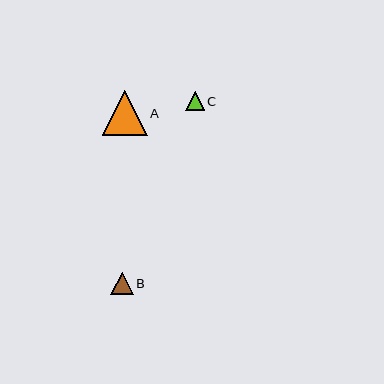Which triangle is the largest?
Triangle A is the largest with a size of approximately 45 pixels.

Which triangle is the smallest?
Triangle C is the smallest with a size of approximately 18 pixels.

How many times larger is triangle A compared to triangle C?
Triangle A is approximately 2.4 times the size of triangle C.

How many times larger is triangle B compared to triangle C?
Triangle B is approximately 1.2 times the size of triangle C.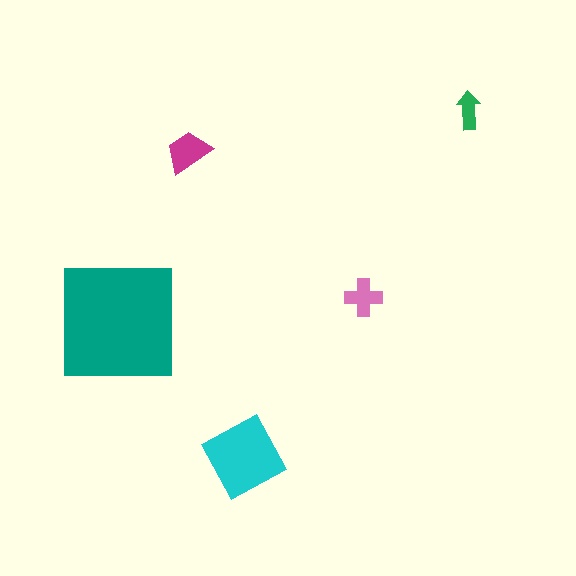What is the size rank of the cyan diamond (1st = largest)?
2nd.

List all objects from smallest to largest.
The green arrow, the pink cross, the magenta trapezoid, the cyan diamond, the teal square.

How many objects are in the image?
There are 5 objects in the image.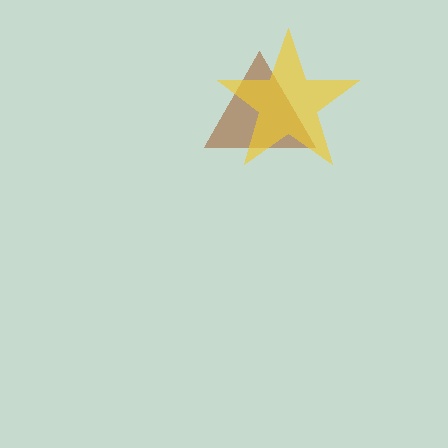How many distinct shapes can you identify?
There are 2 distinct shapes: a brown triangle, a yellow star.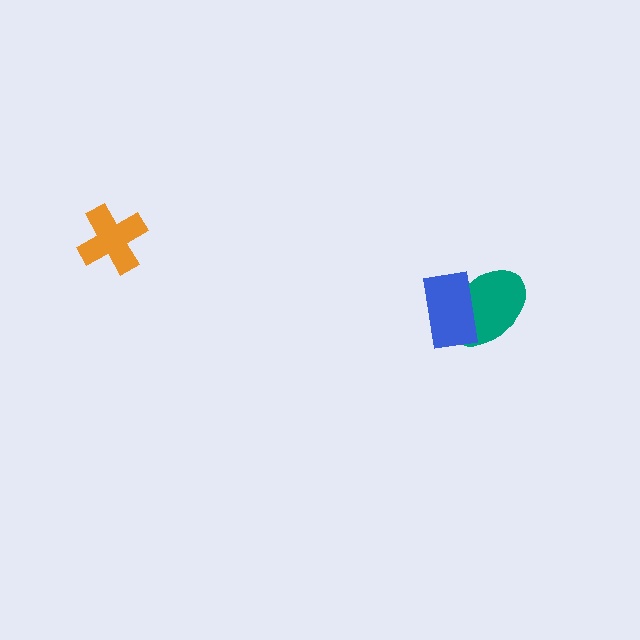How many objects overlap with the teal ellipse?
1 object overlaps with the teal ellipse.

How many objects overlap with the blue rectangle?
1 object overlaps with the blue rectangle.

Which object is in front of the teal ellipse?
The blue rectangle is in front of the teal ellipse.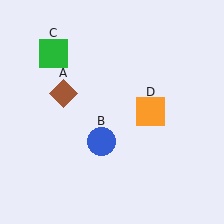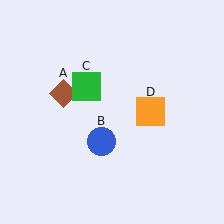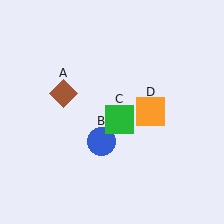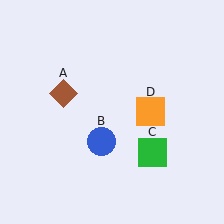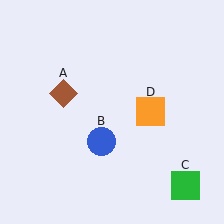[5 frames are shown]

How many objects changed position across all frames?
1 object changed position: green square (object C).